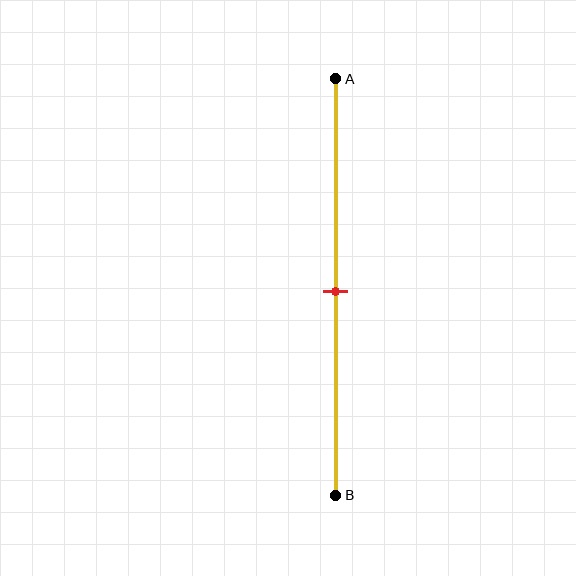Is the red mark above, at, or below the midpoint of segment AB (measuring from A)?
The red mark is approximately at the midpoint of segment AB.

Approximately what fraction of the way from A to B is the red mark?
The red mark is approximately 50% of the way from A to B.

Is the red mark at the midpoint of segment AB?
Yes, the mark is approximately at the midpoint.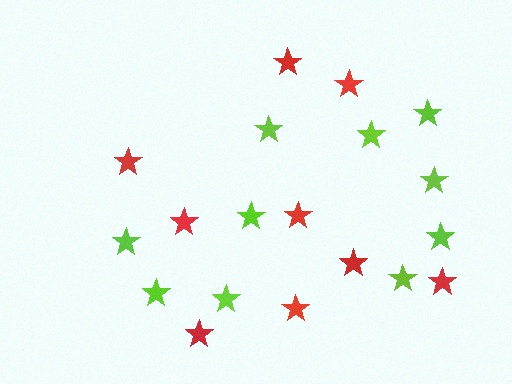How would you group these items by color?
There are 2 groups: one group of lime stars (10) and one group of red stars (9).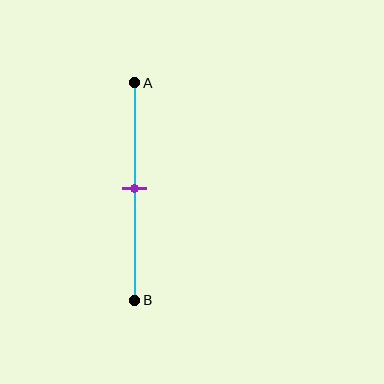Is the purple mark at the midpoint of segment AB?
Yes, the mark is approximately at the midpoint.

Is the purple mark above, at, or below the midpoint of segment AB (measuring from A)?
The purple mark is approximately at the midpoint of segment AB.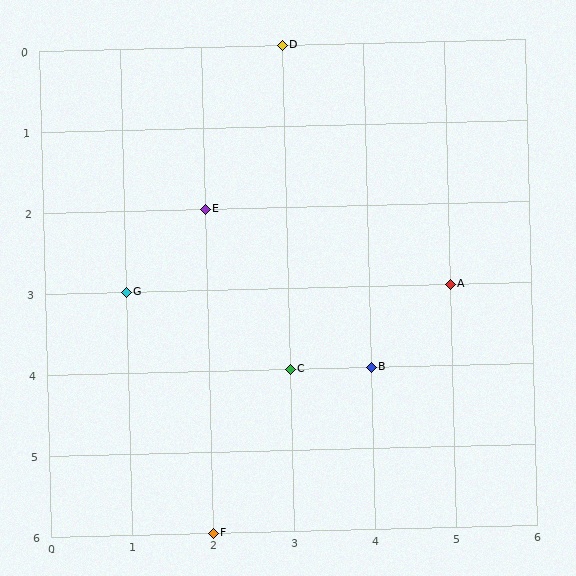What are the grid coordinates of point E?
Point E is at grid coordinates (2, 2).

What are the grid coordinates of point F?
Point F is at grid coordinates (2, 6).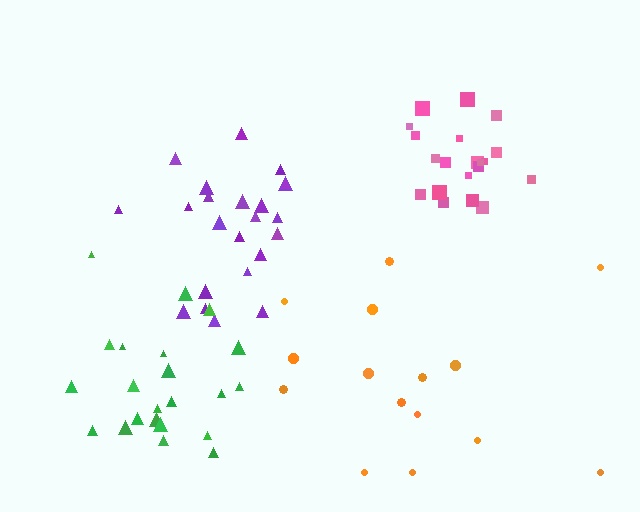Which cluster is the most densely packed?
Pink.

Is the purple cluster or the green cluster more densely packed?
Purple.